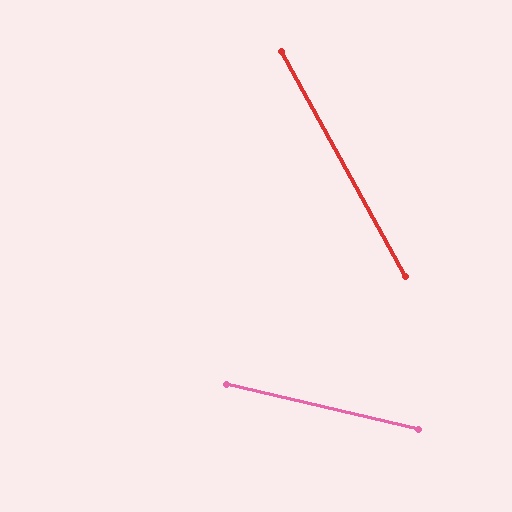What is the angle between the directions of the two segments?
Approximately 48 degrees.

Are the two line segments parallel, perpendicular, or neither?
Neither parallel nor perpendicular — they differ by about 48°.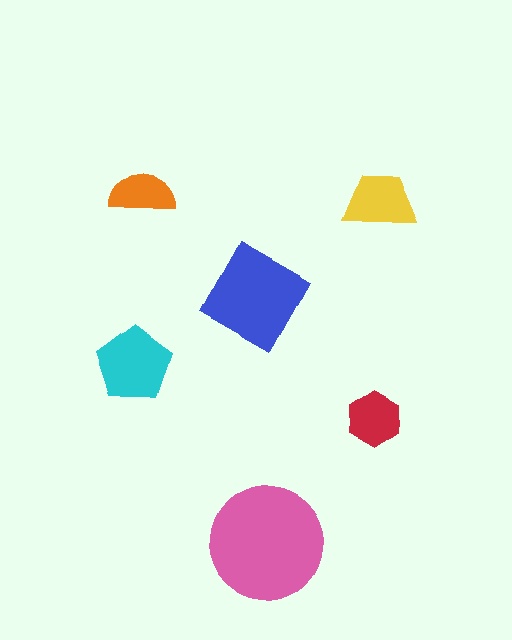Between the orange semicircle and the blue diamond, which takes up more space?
The blue diamond.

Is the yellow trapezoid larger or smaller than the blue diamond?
Smaller.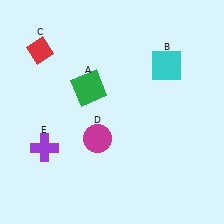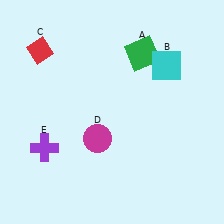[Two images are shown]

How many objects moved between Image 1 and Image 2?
1 object moved between the two images.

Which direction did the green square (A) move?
The green square (A) moved right.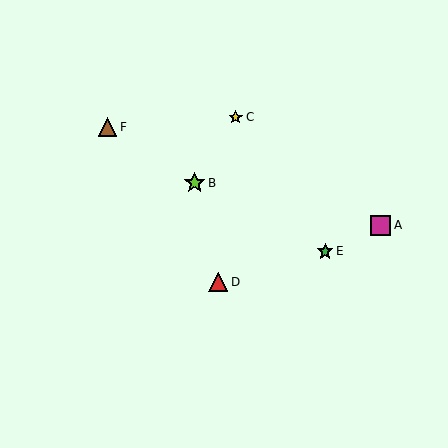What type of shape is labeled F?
Shape F is a brown triangle.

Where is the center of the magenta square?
The center of the magenta square is at (381, 225).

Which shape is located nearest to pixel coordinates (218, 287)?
The red triangle (labeled D) at (218, 282) is nearest to that location.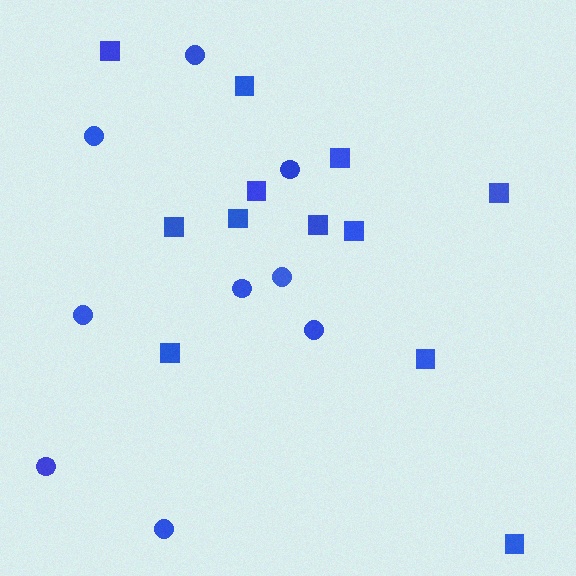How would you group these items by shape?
There are 2 groups: one group of squares (12) and one group of circles (9).